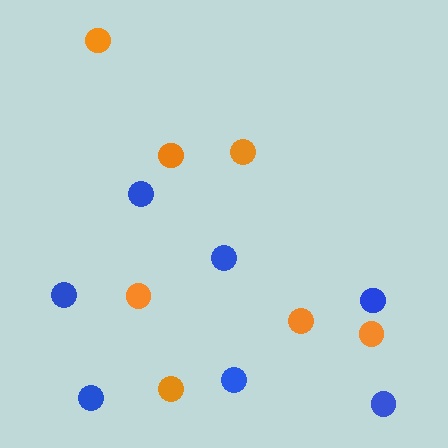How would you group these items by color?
There are 2 groups: one group of orange circles (7) and one group of blue circles (7).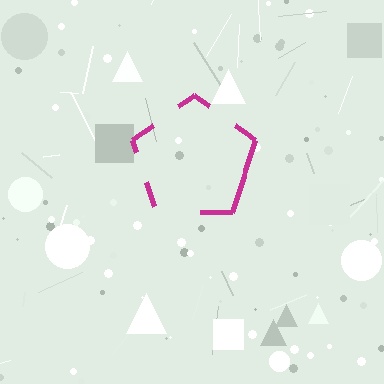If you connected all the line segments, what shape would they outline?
They would outline a pentagon.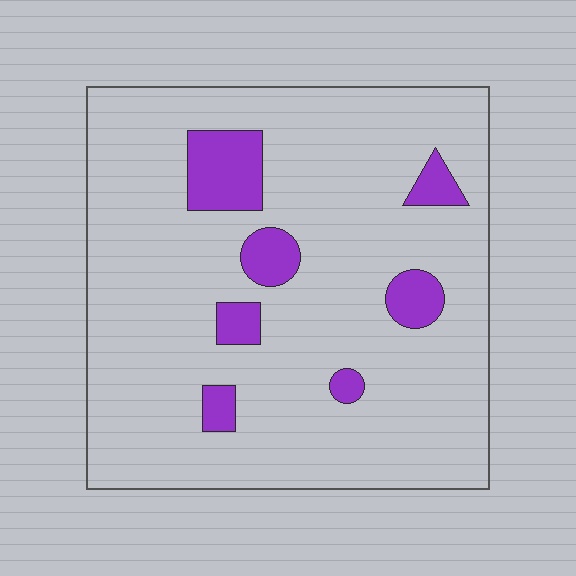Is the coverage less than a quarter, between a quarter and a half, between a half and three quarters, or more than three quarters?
Less than a quarter.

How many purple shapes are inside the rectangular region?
7.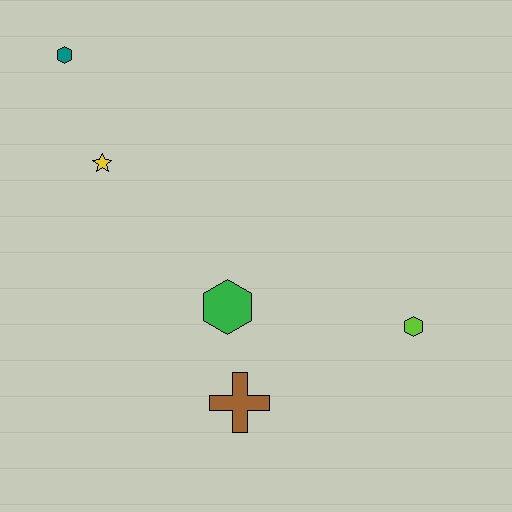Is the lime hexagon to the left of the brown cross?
No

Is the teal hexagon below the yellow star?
No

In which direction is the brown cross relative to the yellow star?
The brown cross is below the yellow star.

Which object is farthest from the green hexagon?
The teal hexagon is farthest from the green hexagon.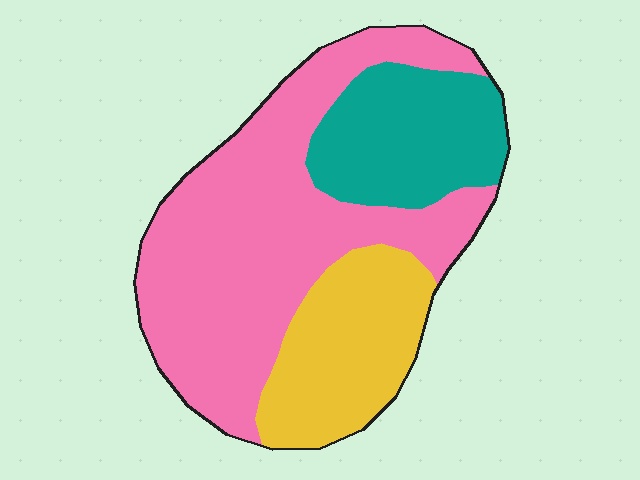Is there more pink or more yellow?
Pink.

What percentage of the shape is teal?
Teal takes up about one fifth (1/5) of the shape.